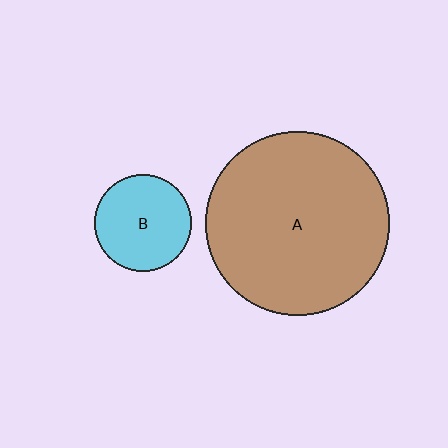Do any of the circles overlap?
No, none of the circles overlap.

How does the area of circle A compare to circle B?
Approximately 3.6 times.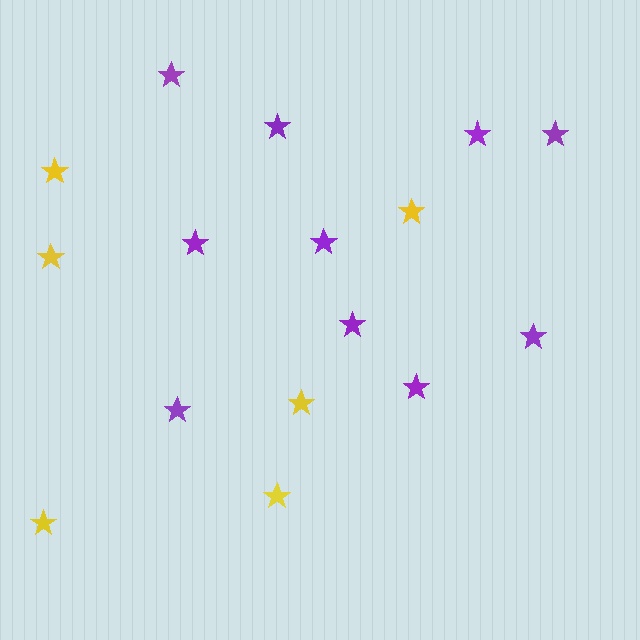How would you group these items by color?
There are 2 groups: one group of purple stars (10) and one group of yellow stars (6).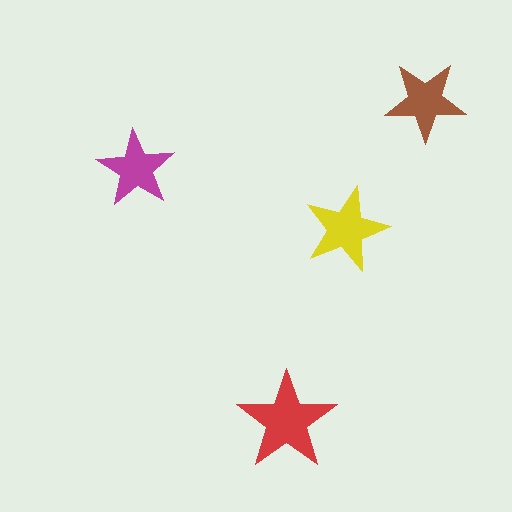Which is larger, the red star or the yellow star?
The red one.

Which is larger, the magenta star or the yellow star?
The yellow one.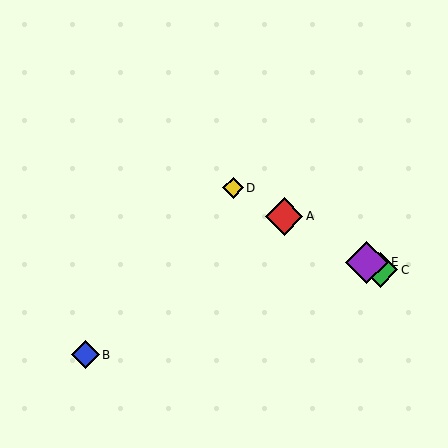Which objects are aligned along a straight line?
Objects A, C, D, E are aligned along a straight line.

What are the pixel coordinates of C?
Object C is at (380, 270).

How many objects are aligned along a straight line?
4 objects (A, C, D, E) are aligned along a straight line.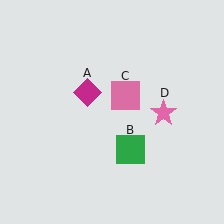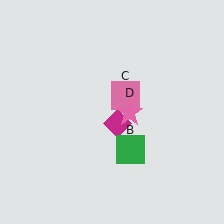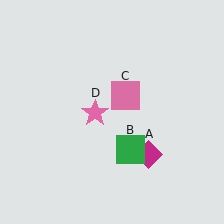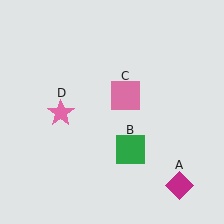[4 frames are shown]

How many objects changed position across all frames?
2 objects changed position: magenta diamond (object A), pink star (object D).